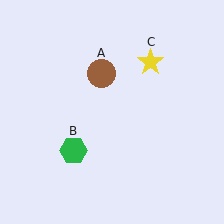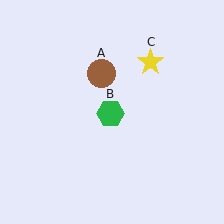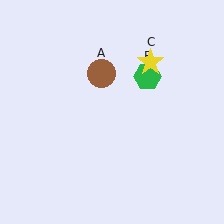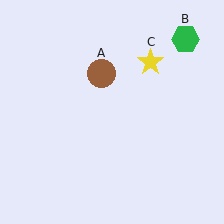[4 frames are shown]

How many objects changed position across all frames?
1 object changed position: green hexagon (object B).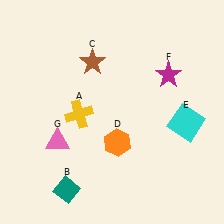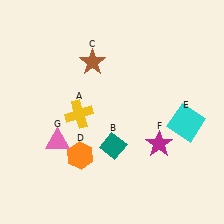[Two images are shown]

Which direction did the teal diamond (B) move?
The teal diamond (B) moved right.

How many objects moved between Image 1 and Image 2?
3 objects moved between the two images.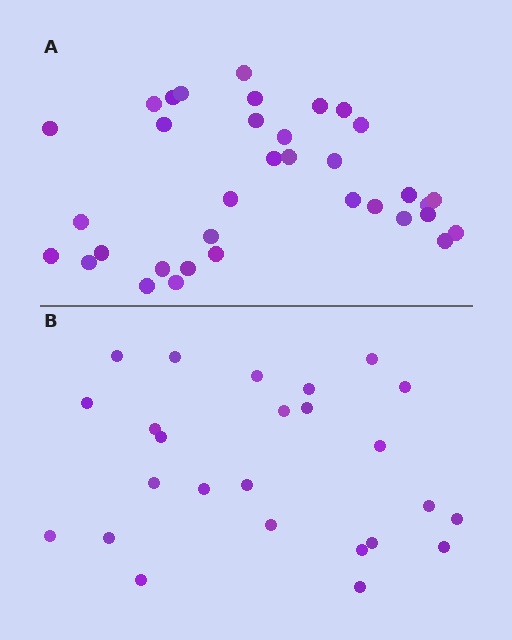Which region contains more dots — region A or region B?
Region A (the top region) has more dots.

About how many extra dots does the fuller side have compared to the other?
Region A has roughly 10 or so more dots than region B.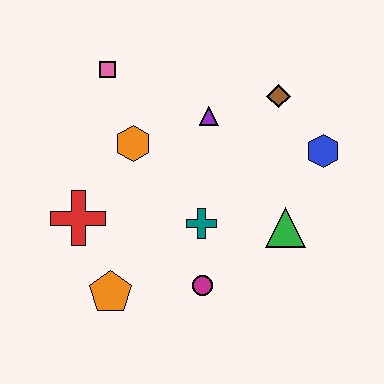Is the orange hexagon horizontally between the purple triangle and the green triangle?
No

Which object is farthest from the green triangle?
The pink square is farthest from the green triangle.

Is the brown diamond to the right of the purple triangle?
Yes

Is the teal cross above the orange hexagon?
No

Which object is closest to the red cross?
The orange pentagon is closest to the red cross.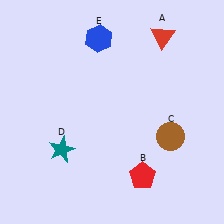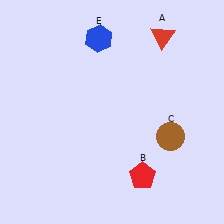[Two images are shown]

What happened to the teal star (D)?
The teal star (D) was removed in Image 2. It was in the bottom-left area of Image 1.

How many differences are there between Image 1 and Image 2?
There is 1 difference between the two images.